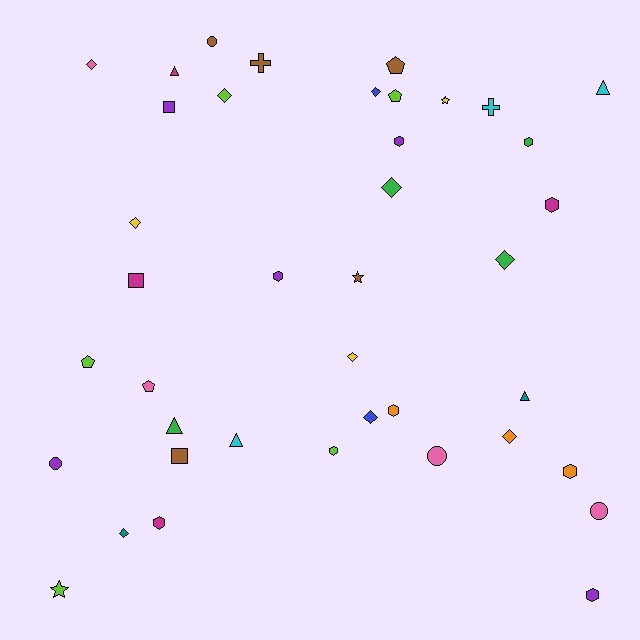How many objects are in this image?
There are 40 objects.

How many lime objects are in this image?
There are 5 lime objects.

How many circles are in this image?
There are 4 circles.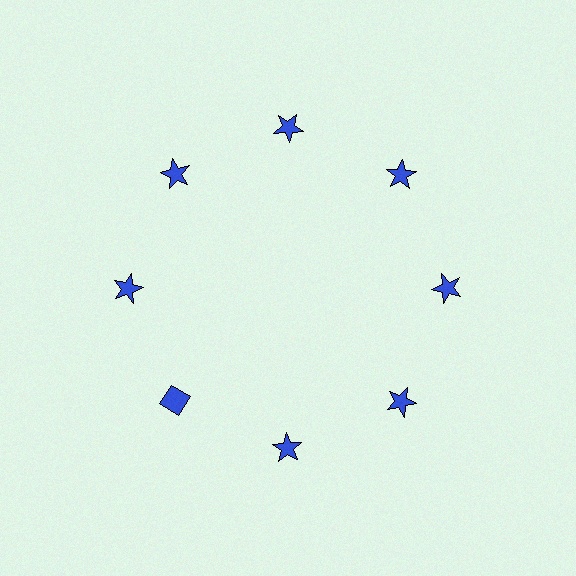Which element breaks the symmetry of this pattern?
The blue diamond at roughly the 8 o'clock position breaks the symmetry. All other shapes are blue stars.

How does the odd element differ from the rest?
It has a different shape: diamond instead of star.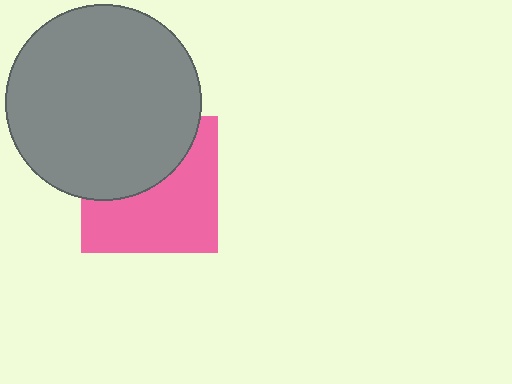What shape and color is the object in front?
The object in front is a gray circle.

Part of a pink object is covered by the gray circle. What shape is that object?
It is a square.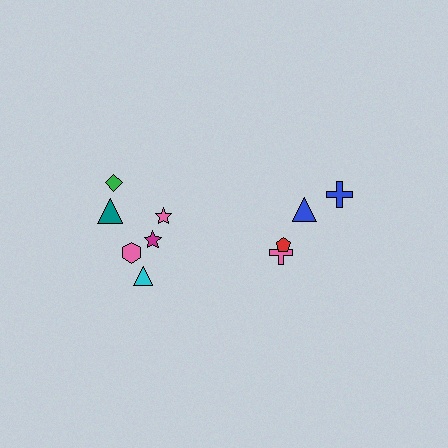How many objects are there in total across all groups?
There are 10 objects.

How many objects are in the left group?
There are 6 objects.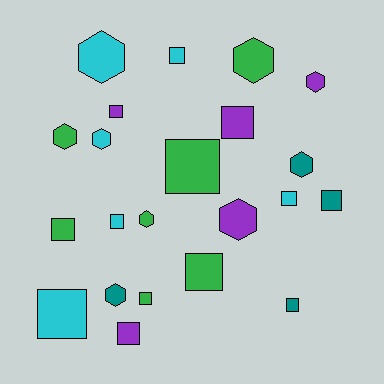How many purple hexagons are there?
There are 2 purple hexagons.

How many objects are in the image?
There are 22 objects.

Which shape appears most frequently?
Square, with 13 objects.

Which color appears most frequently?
Green, with 7 objects.